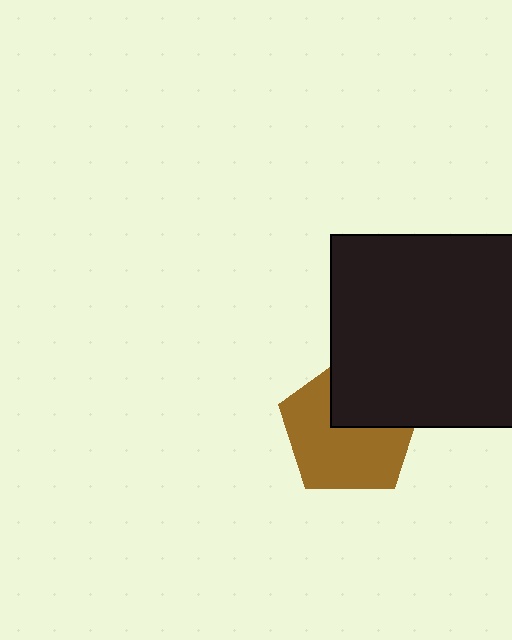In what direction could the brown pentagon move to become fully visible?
The brown pentagon could move down. That would shift it out from behind the black square entirely.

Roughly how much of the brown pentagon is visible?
About half of it is visible (roughly 65%).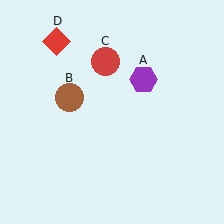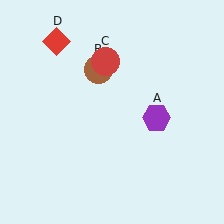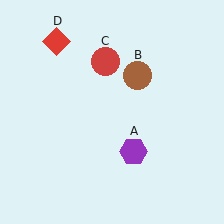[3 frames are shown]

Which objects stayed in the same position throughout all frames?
Red circle (object C) and red diamond (object D) remained stationary.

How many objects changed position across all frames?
2 objects changed position: purple hexagon (object A), brown circle (object B).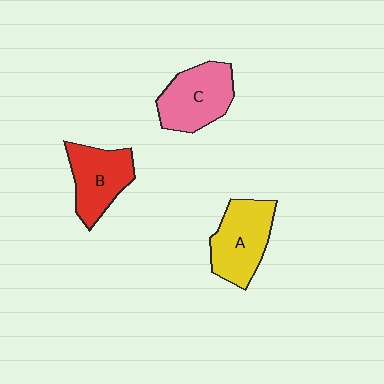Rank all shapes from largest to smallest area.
From largest to smallest: A (yellow), C (pink), B (red).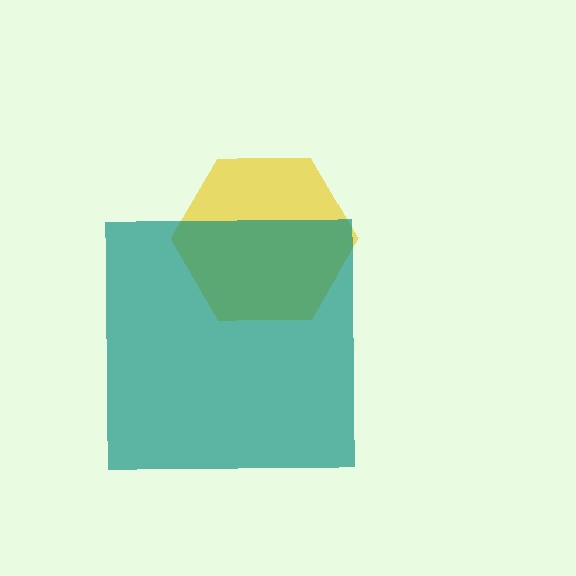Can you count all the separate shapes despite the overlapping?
Yes, there are 2 separate shapes.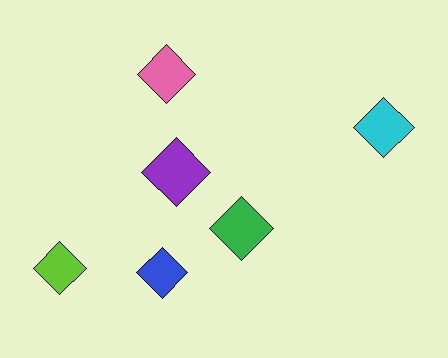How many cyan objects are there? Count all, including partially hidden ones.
There is 1 cyan object.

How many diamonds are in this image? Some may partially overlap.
There are 6 diamonds.